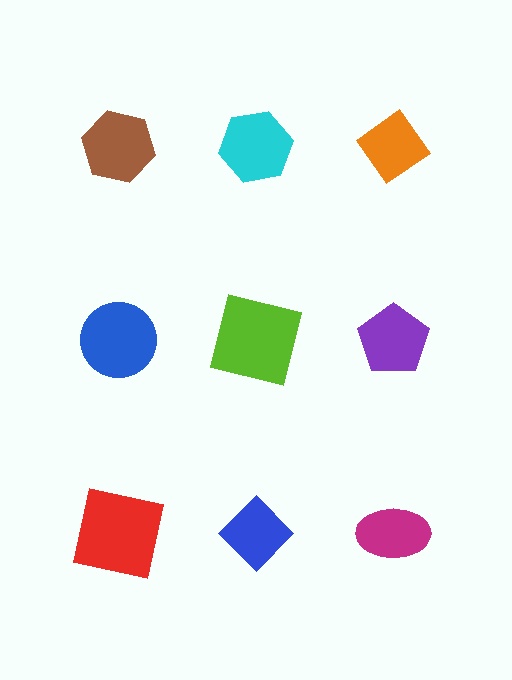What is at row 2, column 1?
A blue circle.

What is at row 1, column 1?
A brown hexagon.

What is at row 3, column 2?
A blue diamond.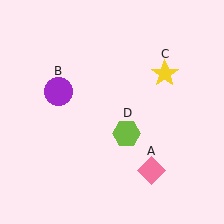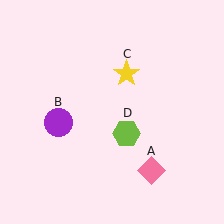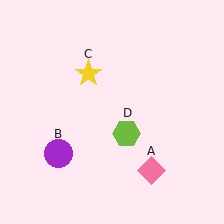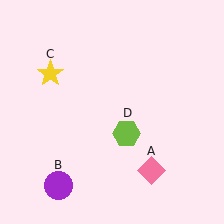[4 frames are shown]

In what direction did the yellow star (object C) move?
The yellow star (object C) moved left.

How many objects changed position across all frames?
2 objects changed position: purple circle (object B), yellow star (object C).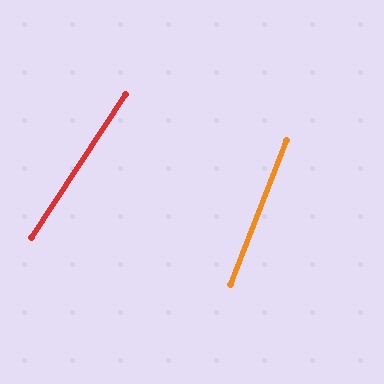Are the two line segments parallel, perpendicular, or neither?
Neither parallel nor perpendicular — they differ by about 12°.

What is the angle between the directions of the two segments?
Approximately 12 degrees.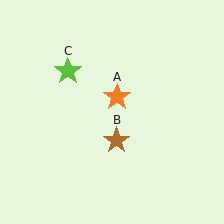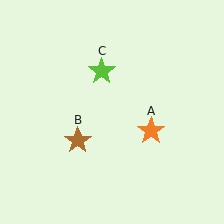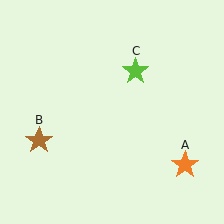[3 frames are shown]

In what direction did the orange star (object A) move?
The orange star (object A) moved down and to the right.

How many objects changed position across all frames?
3 objects changed position: orange star (object A), brown star (object B), lime star (object C).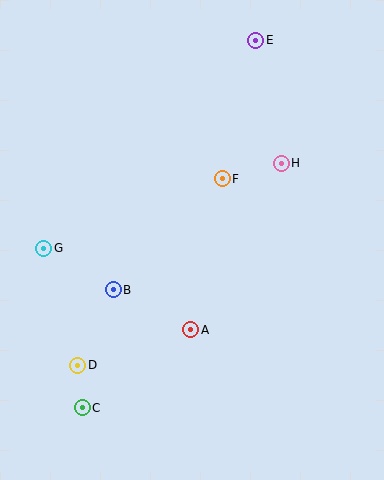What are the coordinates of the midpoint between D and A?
The midpoint between D and A is at (134, 348).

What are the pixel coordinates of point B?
Point B is at (113, 290).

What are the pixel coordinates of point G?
Point G is at (44, 248).